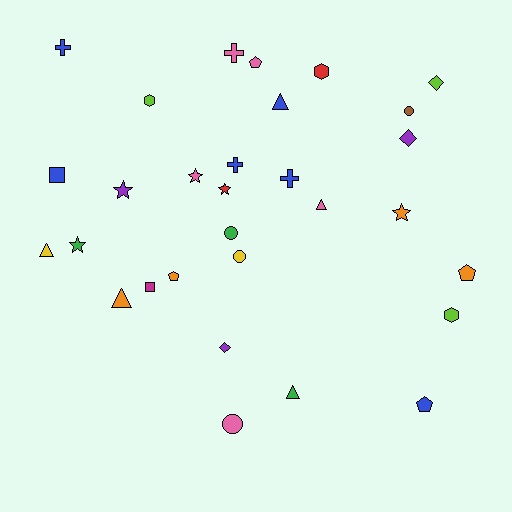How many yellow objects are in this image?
There are 2 yellow objects.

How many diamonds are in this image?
There are 3 diamonds.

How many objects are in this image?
There are 30 objects.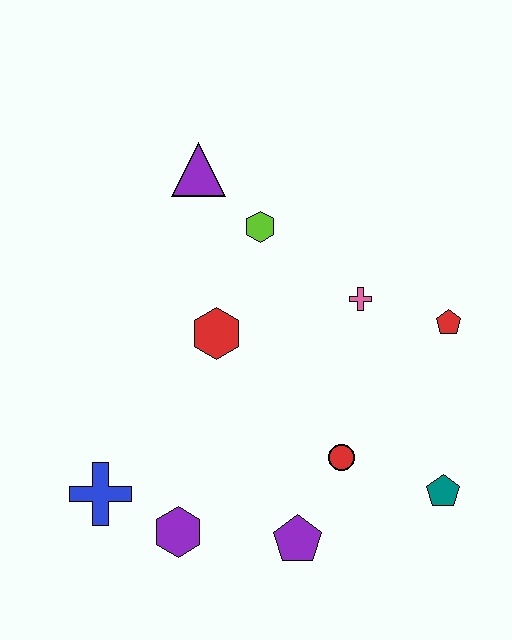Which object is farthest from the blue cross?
The red pentagon is farthest from the blue cross.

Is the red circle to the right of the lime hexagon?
Yes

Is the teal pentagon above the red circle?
No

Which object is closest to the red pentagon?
The pink cross is closest to the red pentagon.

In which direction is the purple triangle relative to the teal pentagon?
The purple triangle is above the teal pentagon.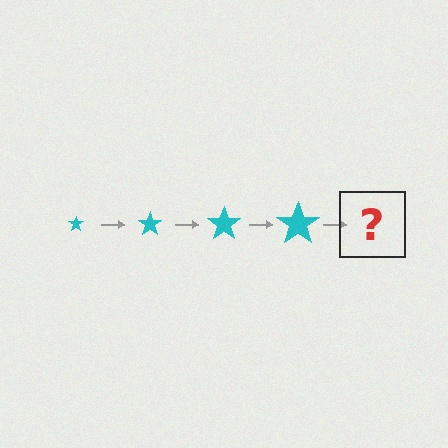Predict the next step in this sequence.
The next step is a cyan star, larger than the previous one.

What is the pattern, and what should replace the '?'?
The pattern is that the star gets progressively larger each step. The '?' should be a cyan star, larger than the previous one.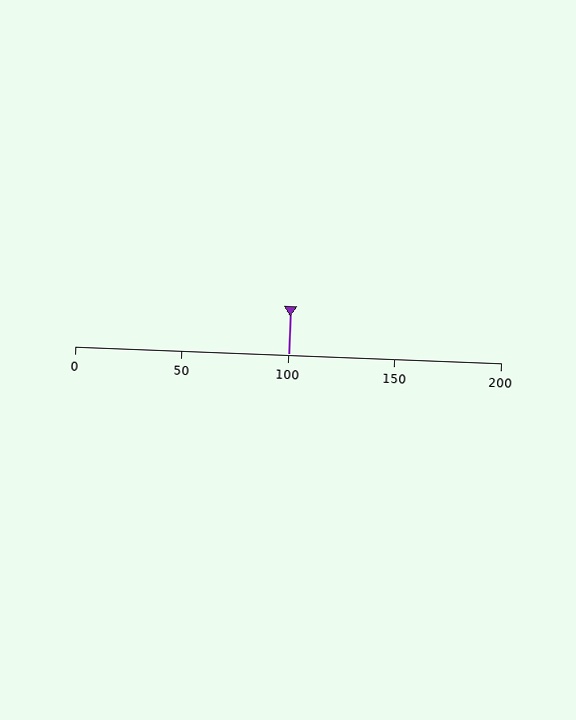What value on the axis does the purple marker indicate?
The marker indicates approximately 100.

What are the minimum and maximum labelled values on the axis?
The axis runs from 0 to 200.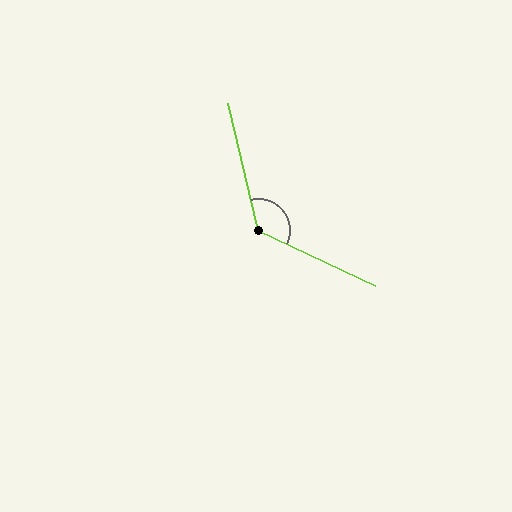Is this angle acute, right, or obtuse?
It is obtuse.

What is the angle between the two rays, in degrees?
Approximately 129 degrees.